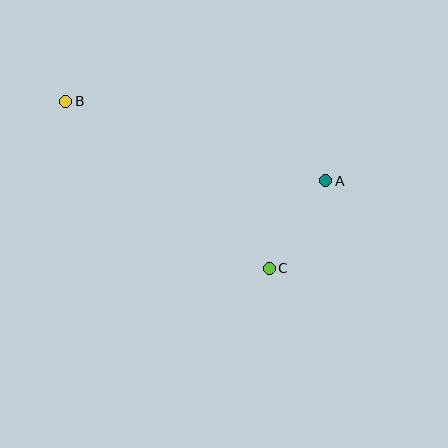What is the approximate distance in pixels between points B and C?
The distance between B and C is approximately 263 pixels.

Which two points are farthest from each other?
Points A and B are farthest from each other.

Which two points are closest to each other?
Points A and C are closest to each other.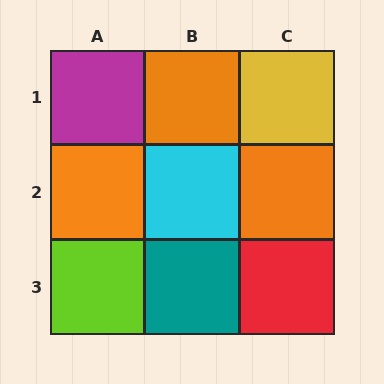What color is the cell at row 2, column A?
Orange.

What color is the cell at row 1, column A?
Magenta.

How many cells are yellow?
1 cell is yellow.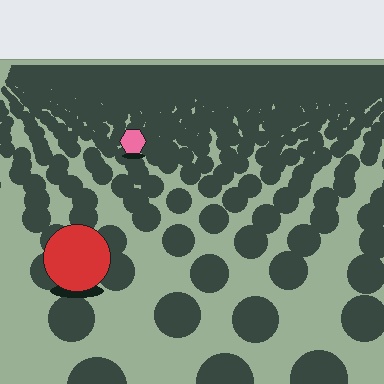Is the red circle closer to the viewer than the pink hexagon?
Yes. The red circle is closer — you can tell from the texture gradient: the ground texture is coarser near it.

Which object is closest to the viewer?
The red circle is closest. The texture marks near it are larger and more spread out.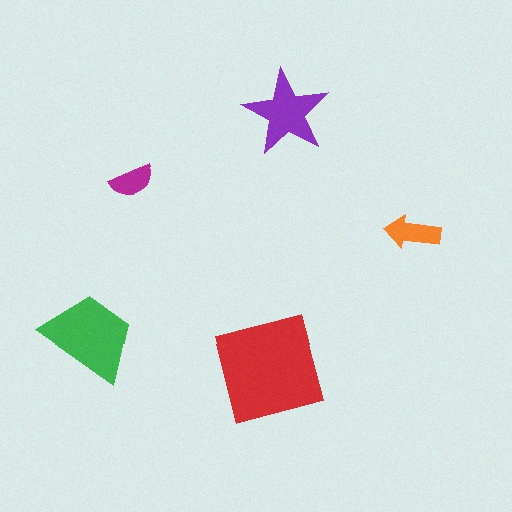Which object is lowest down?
The red square is bottommost.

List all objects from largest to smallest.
The red square, the green trapezoid, the purple star, the orange arrow, the magenta semicircle.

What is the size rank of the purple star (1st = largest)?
3rd.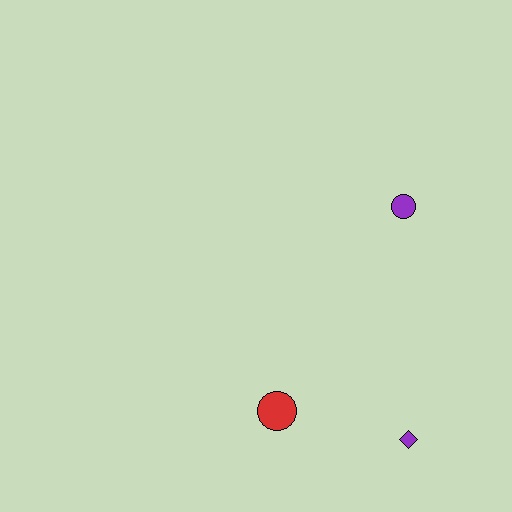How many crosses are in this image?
There are no crosses.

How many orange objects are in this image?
There are no orange objects.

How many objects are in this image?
There are 3 objects.